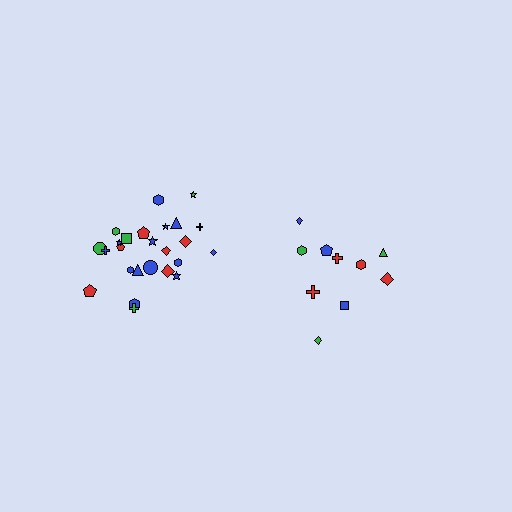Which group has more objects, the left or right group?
The left group.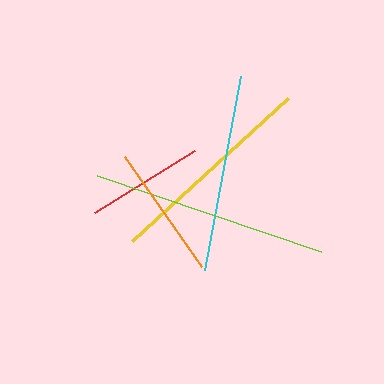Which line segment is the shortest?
The red line is the shortest at approximately 117 pixels.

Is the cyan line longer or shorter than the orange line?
The cyan line is longer than the orange line.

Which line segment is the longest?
The lime line is the longest at approximately 236 pixels.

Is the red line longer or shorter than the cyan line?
The cyan line is longer than the red line.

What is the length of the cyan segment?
The cyan segment is approximately 197 pixels long.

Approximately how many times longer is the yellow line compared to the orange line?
The yellow line is approximately 1.6 times the length of the orange line.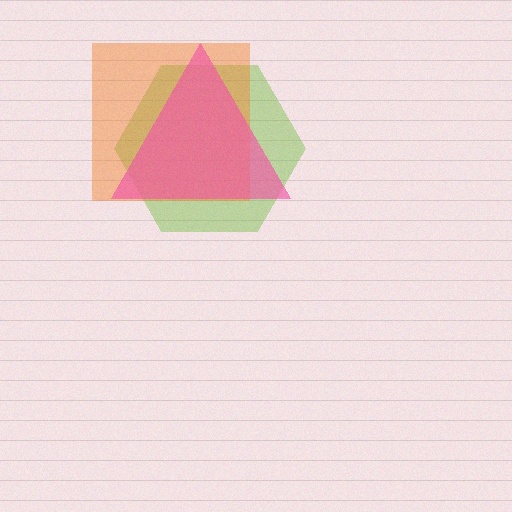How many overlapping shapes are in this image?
There are 3 overlapping shapes in the image.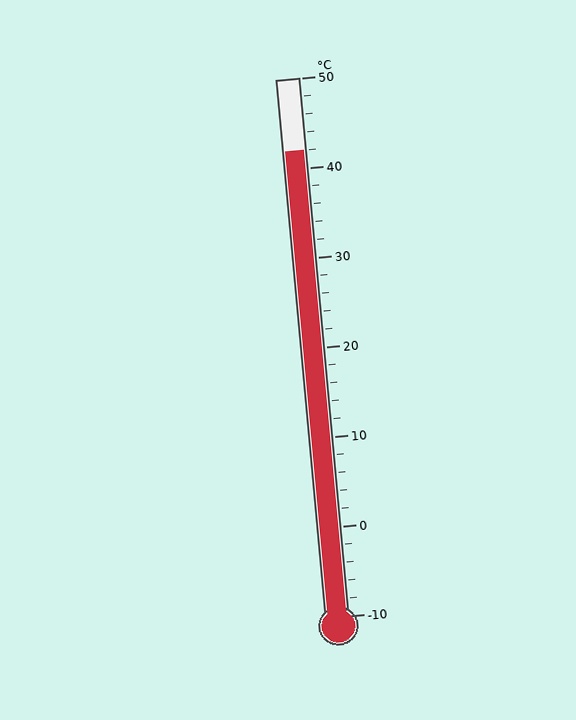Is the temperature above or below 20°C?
The temperature is above 20°C.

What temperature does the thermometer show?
The thermometer shows approximately 42°C.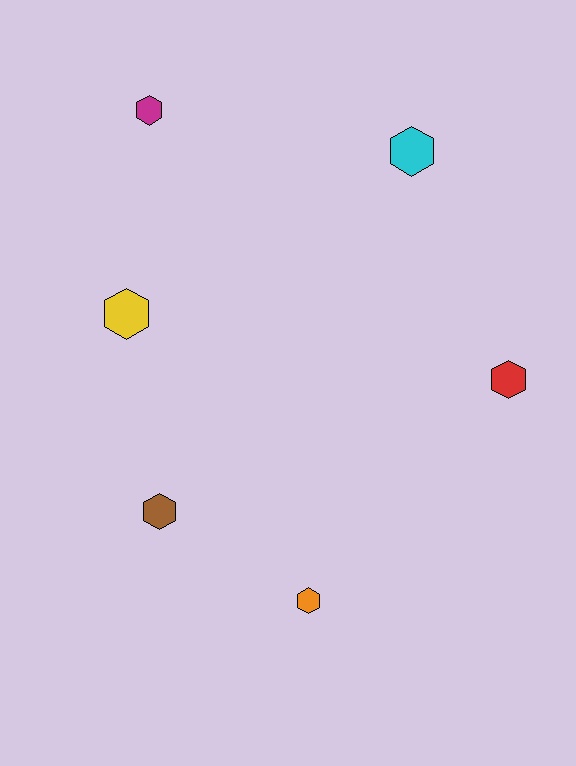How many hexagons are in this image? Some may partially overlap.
There are 6 hexagons.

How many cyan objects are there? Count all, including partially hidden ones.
There is 1 cyan object.